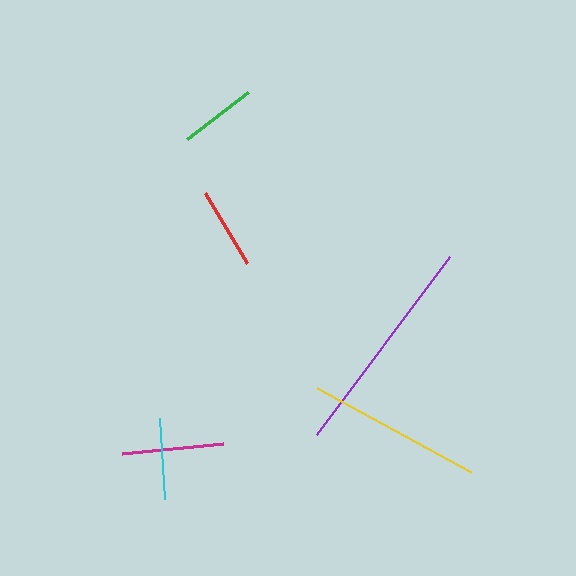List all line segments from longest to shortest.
From longest to shortest: purple, yellow, magenta, cyan, red, green.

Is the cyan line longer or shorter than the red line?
The cyan line is longer than the red line.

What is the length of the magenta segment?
The magenta segment is approximately 102 pixels long.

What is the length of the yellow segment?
The yellow segment is approximately 176 pixels long.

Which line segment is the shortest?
The green line is the shortest at approximately 77 pixels.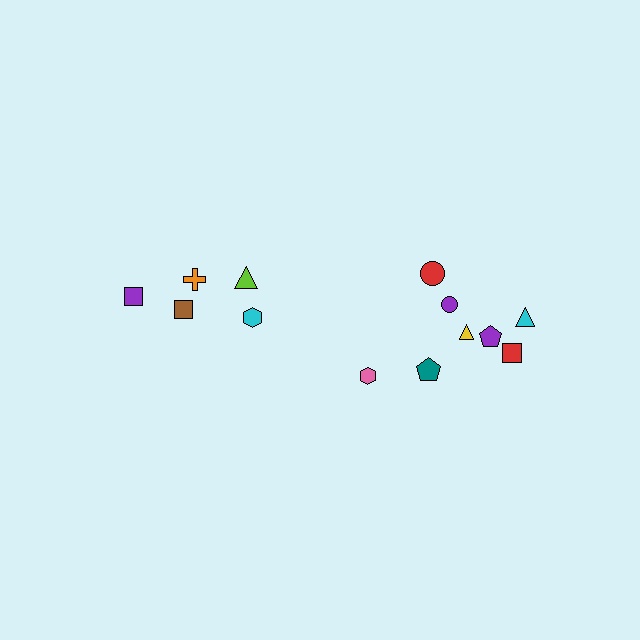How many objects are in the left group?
There are 5 objects.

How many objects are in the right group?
There are 8 objects.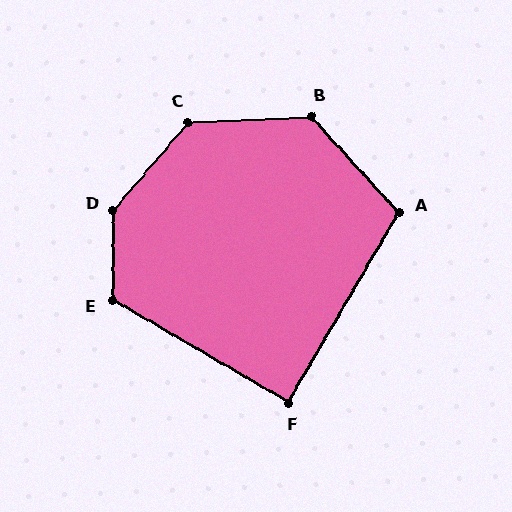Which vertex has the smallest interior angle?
F, at approximately 90 degrees.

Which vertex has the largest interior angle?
D, at approximately 140 degrees.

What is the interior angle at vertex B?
Approximately 130 degrees (obtuse).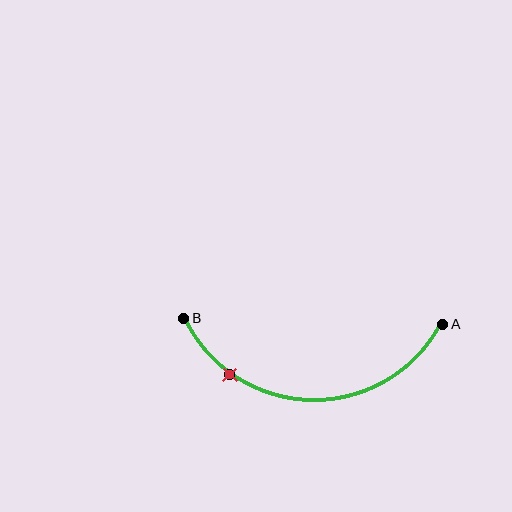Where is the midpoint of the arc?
The arc midpoint is the point on the curve farthest from the straight line joining A and B. It sits below that line.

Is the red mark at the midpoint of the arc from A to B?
No. The red mark lies on the arc but is closer to endpoint B. The arc midpoint would be at the point on the curve equidistant along the arc from both A and B.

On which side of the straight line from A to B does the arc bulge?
The arc bulges below the straight line connecting A and B.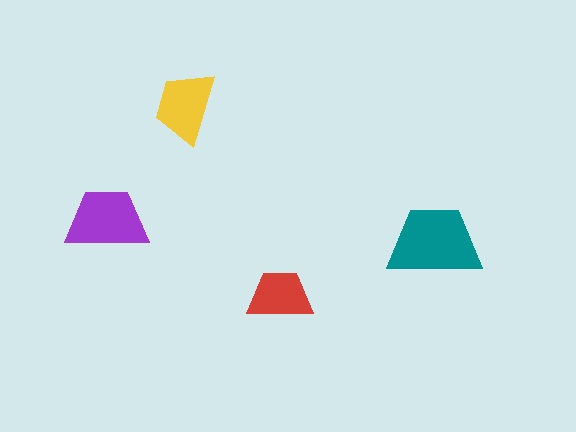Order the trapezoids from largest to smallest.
the teal one, the purple one, the yellow one, the red one.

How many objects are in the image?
There are 4 objects in the image.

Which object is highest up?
The yellow trapezoid is topmost.